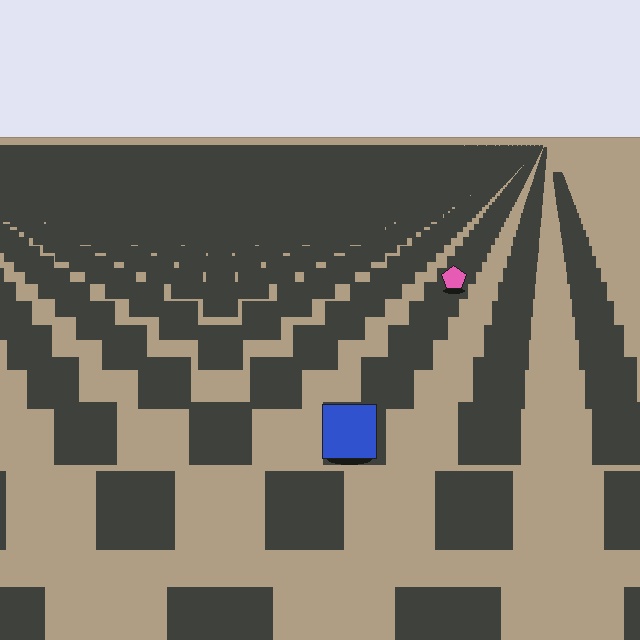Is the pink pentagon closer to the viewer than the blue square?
No. The blue square is closer — you can tell from the texture gradient: the ground texture is coarser near it.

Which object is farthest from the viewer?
The pink pentagon is farthest from the viewer. It appears smaller and the ground texture around it is denser.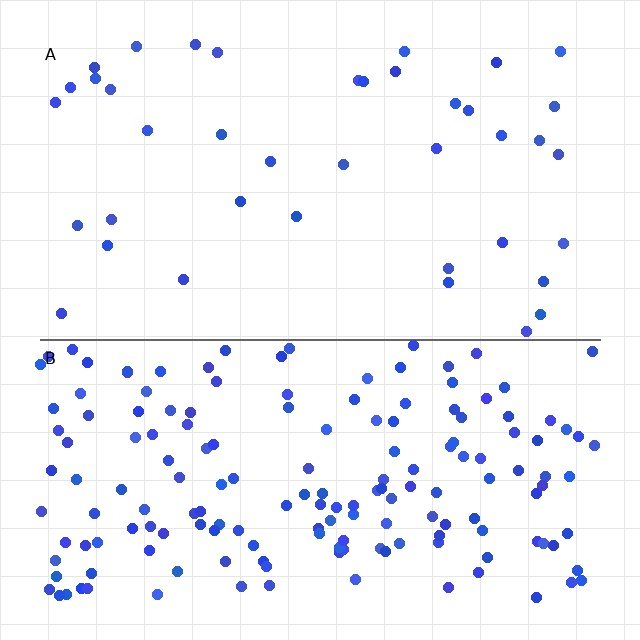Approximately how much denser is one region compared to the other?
Approximately 4.3× — region B over region A.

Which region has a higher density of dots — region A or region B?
B (the bottom).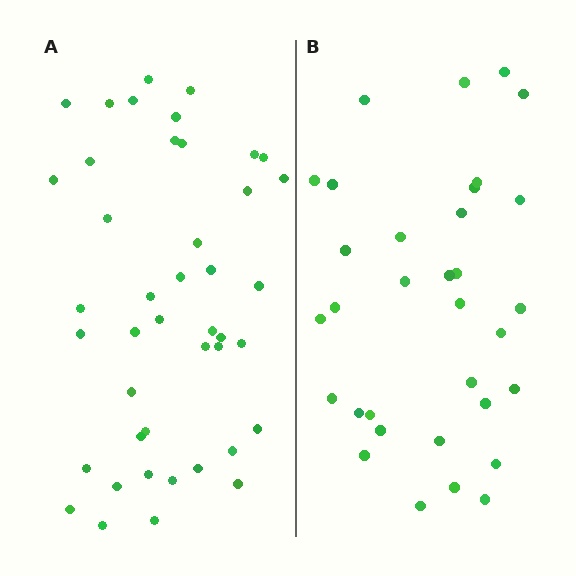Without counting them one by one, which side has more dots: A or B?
Region A (the left region) has more dots.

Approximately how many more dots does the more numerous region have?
Region A has roughly 10 or so more dots than region B.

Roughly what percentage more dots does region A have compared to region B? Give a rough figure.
About 30% more.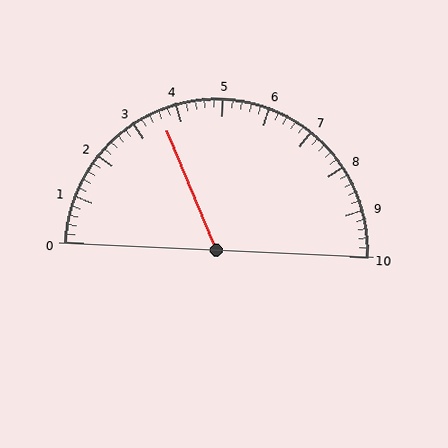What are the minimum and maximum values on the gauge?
The gauge ranges from 0 to 10.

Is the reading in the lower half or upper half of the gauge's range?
The reading is in the lower half of the range (0 to 10).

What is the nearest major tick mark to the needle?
The nearest major tick mark is 4.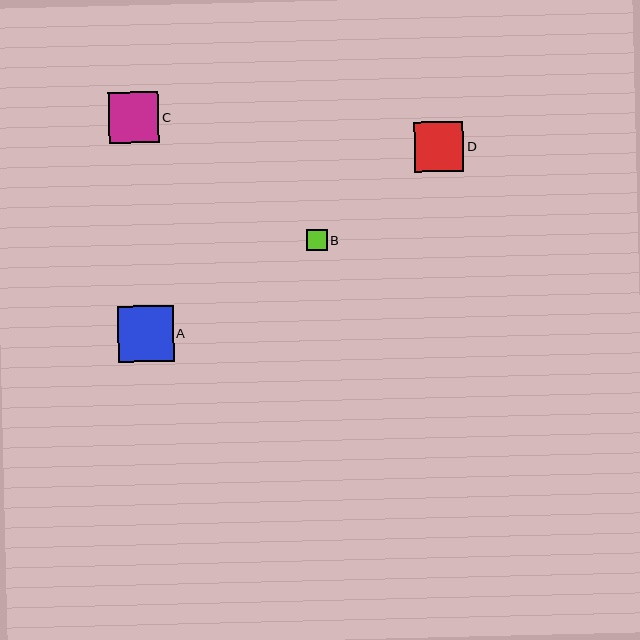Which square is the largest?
Square A is the largest with a size of approximately 55 pixels.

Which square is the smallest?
Square B is the smallest with a size of approximately 21 pixels.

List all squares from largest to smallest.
From largest to smallest: A, C, D, B.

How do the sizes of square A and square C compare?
Square A and square C are approximately the same size.